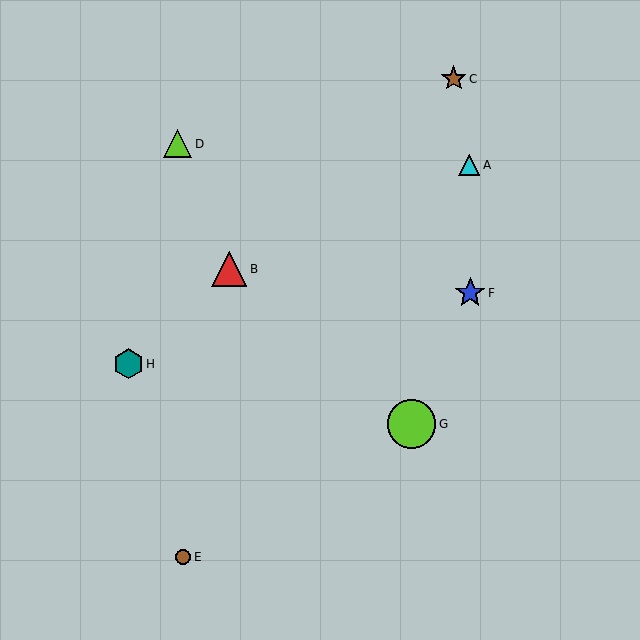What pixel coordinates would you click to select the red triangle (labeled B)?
Click at (229, 269) to select the red triangle B.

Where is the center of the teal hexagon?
The center of the teal hexagon is at (128, 364).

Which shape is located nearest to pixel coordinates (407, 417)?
The lime circle (labeled G) at (412, 424) is nearest to that location.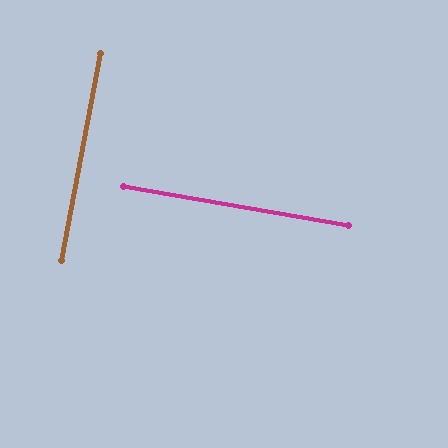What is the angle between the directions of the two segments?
Approximately 89 degrees.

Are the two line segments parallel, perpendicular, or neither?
Perpendicular — they meet at approximately 89°.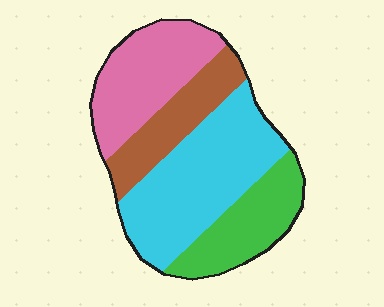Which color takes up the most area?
Cyan, at roughly 40%.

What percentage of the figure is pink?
Pink covers 25% of the figure.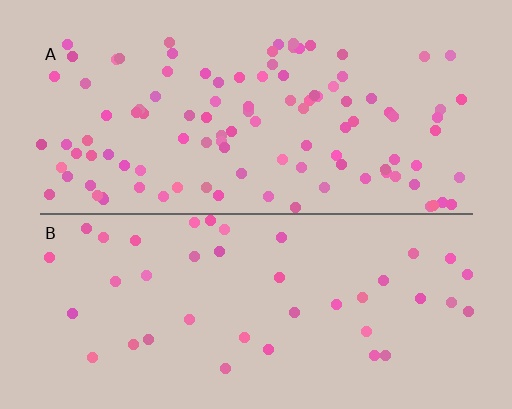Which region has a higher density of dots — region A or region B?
A (the top).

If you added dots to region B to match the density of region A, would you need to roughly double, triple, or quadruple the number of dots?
Approximately triple.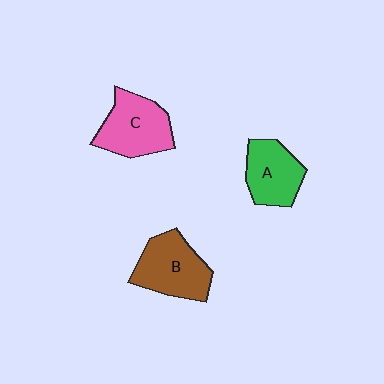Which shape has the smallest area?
Shape A (green).